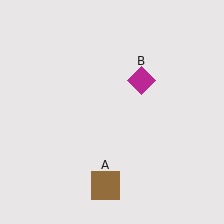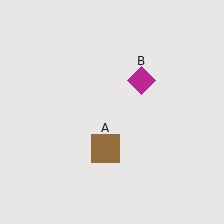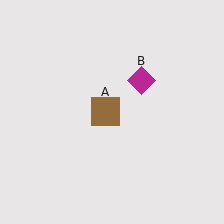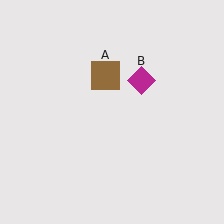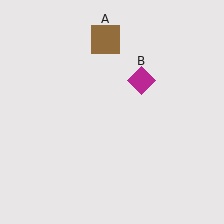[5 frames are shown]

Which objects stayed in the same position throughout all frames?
Magenta diamond (object B) remained stationary.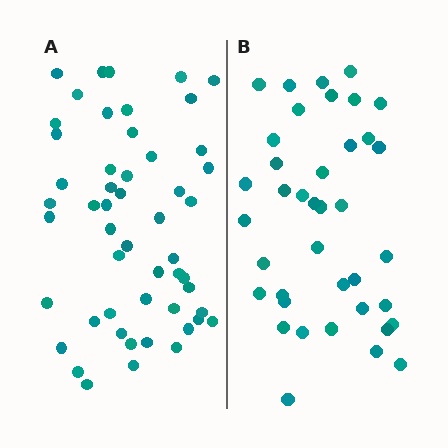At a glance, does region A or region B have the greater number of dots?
Region A (the left region) has more dots.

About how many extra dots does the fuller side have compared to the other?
Region A has approximately 15 more dots than region B.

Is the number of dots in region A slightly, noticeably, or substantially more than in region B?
Region A has noticeably more, but not dramatically so. The ratio is roughly 1.3 to 1.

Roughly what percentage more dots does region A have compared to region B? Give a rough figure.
About 35% more.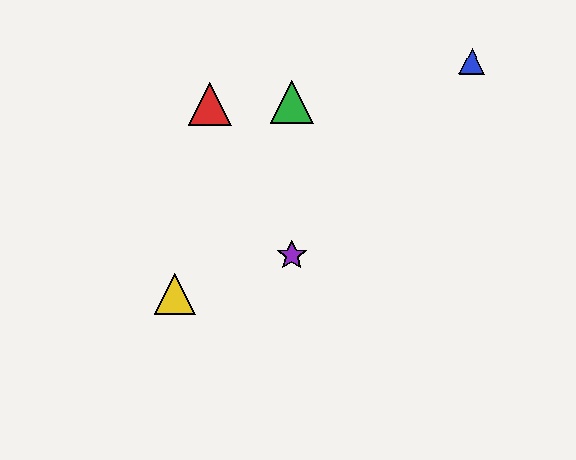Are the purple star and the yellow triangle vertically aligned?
No, the purple star is at x≈292 and the yellow triangle is at x≈175.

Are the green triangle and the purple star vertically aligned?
Yes, both are at x≈292.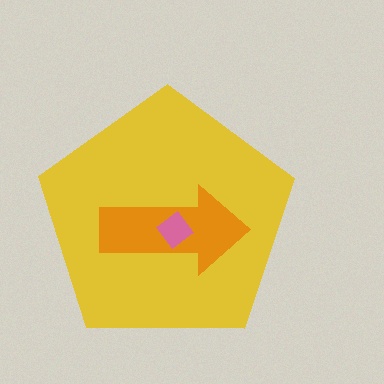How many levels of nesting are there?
3.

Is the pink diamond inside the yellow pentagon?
Yes.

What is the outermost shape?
The yellow pentagon.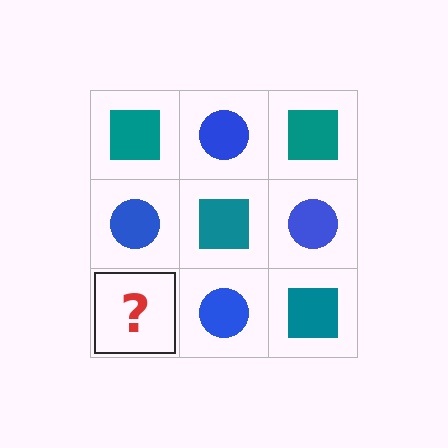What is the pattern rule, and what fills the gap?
The rule is that it alternates teal square and blue circle in a checkerboard pattern. The gap should be filled with a teal square.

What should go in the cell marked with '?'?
The missing cell should contain a teal square.